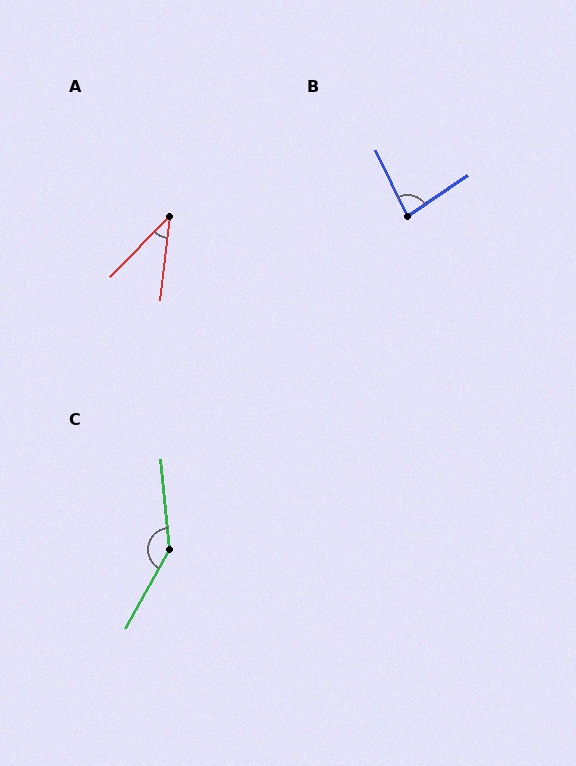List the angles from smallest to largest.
A (38°), B (81°), C (146°).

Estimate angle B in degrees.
Approximately 81 degrees.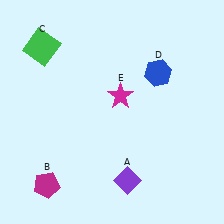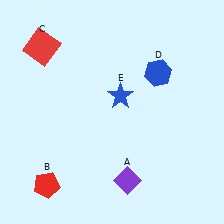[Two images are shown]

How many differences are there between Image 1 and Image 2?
There are 3 differences between the two images.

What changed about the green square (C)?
In Image 1, C is green. In Image 2, it changed to red.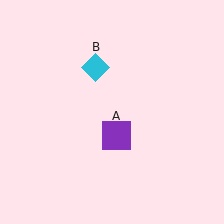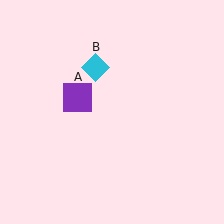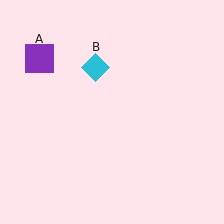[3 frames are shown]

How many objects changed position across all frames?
1 object changed position: purple square (object A).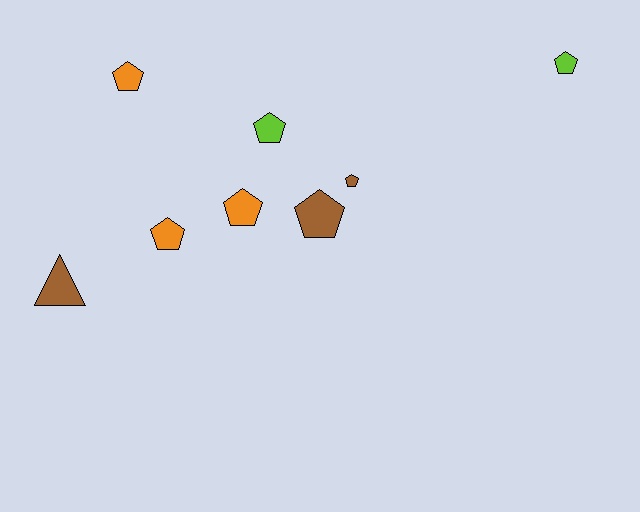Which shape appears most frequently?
Pentagon, with 7 objects.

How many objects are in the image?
There are 8 objects.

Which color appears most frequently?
Orange, with 3 objects.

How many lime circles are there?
There are no lime circles.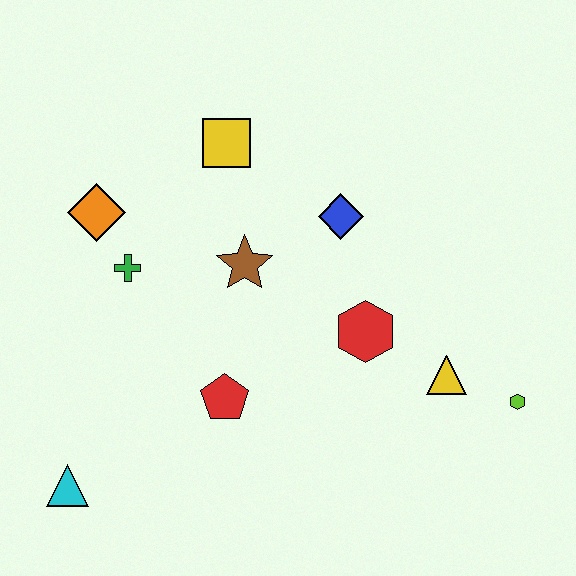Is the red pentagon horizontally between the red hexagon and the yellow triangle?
No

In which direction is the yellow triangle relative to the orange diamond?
The yellow triangle is to the right of the orange diamond.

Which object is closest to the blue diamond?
The brown star is closest to the blue diamond.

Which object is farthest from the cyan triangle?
The lime hexagon is farthest from the cyan triangle.